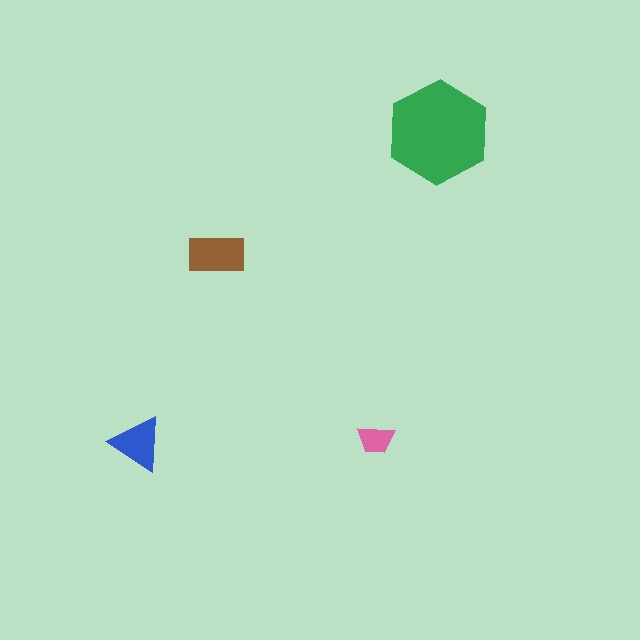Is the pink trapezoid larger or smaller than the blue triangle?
Smaller.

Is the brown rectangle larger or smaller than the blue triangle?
Larger.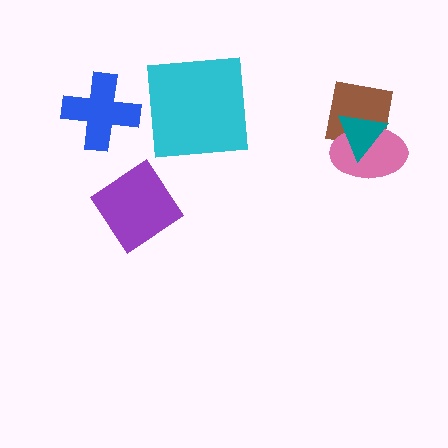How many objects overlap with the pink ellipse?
2 objects overlap with the pink ellipse.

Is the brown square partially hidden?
Yes, it is partially covered by another shape.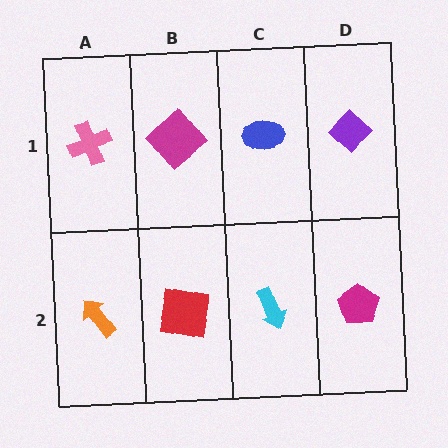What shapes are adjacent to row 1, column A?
An orange arrow (row 2, column A), a magenta diamond (row 1, column B).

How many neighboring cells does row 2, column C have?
3.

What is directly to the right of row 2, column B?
A cyan arrow.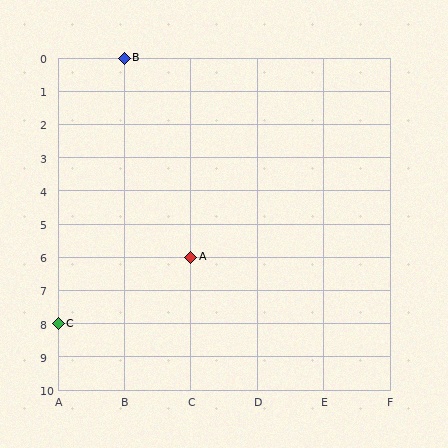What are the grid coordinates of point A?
Point A is at grid coordinates (C, 6).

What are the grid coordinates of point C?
Point C is at grid coordinates (A, 8).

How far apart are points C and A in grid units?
Points C and A are 2 columns and 2 rows apart (about 2.8 grid units diagonally).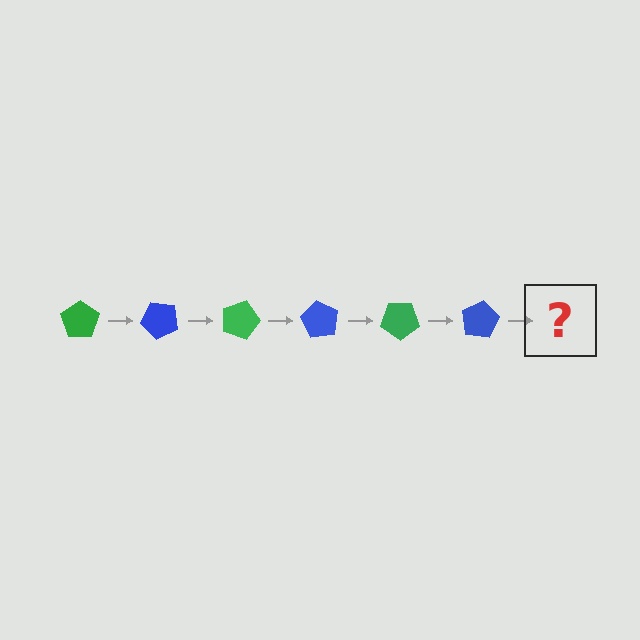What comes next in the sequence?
The next element should be a green pentagon, rotated 270 degrees from the start.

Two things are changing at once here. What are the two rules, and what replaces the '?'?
The two rules are that it rotates 45 degrees each step and the color cycles through green and blue. The '?' should be a green pentagon, rotated 270 degrees from the start.